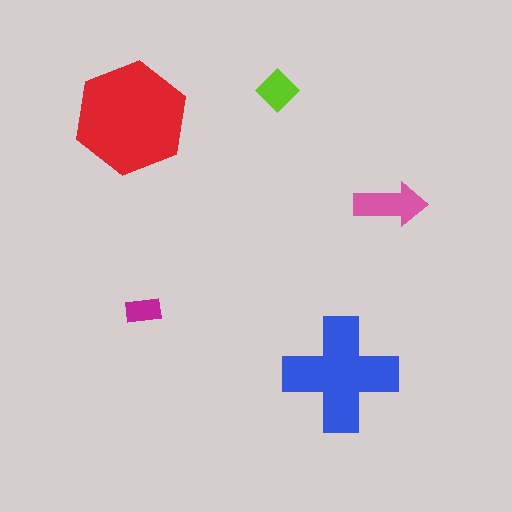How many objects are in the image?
There are 5 objects in the image.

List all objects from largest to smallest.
The red hexagon, the blue cross, the pink arrow, the lime diamond, the magenta rectangle.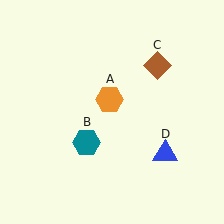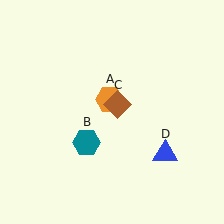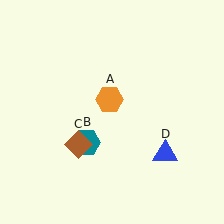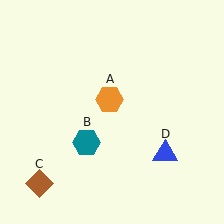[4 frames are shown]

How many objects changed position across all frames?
1 object changed position: brown diamond (object C).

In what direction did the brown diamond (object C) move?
The brown diamond (object C) moved down and to the left.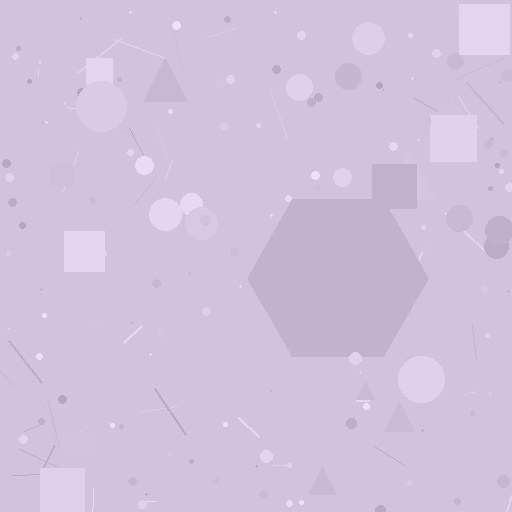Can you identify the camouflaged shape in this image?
The camouflaged shape is a hexagon.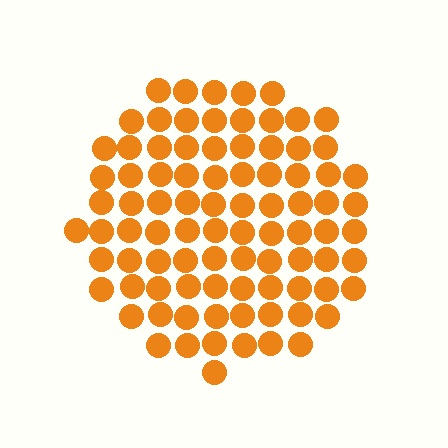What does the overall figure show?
The overall figure shows a circle.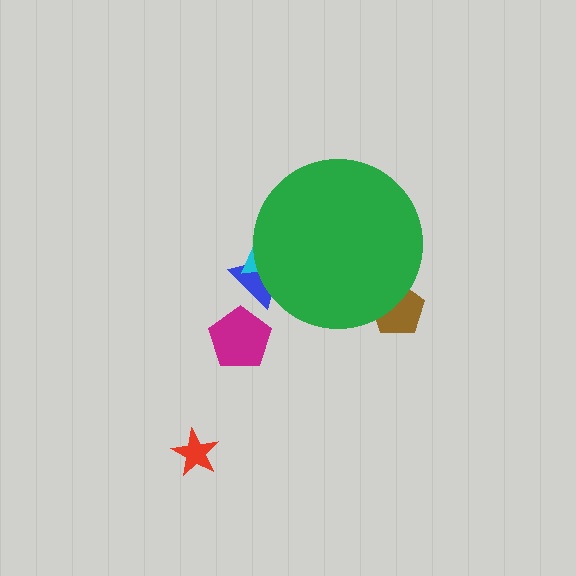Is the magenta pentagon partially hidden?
No, the magenta pentagon is fully visible.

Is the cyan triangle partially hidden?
Yes, the cyan triangle is partially hidden behind the green circle.